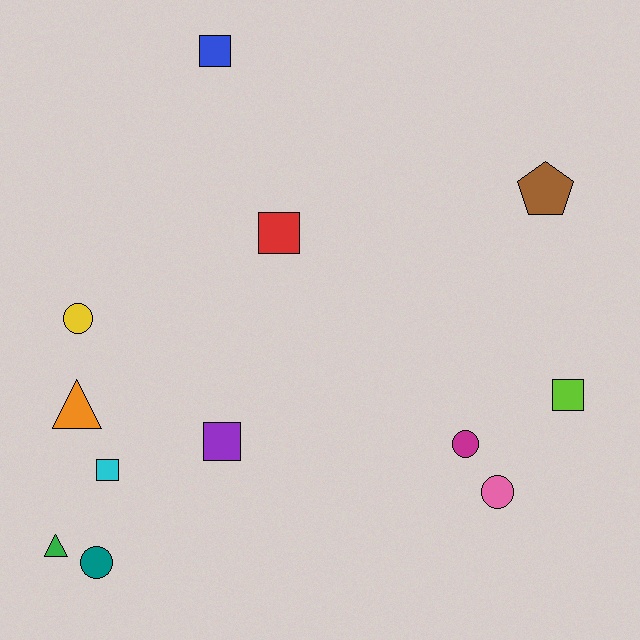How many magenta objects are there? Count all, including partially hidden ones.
There is 1 magenta object.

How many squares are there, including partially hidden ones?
There are 5 squares.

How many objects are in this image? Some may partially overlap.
There are 12 objects.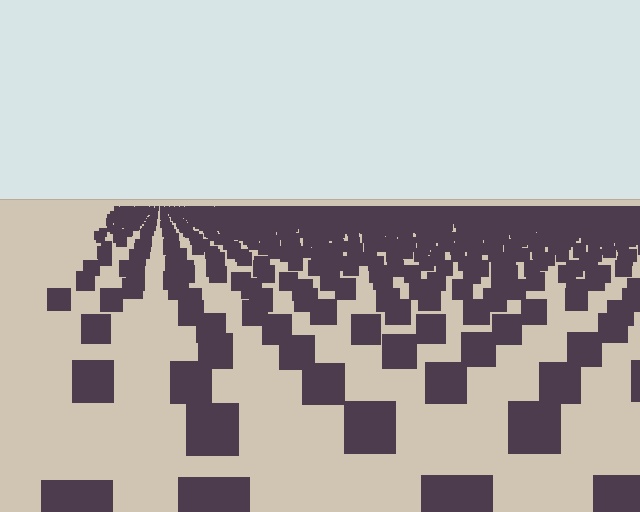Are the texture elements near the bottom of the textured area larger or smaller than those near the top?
Larger. Near the bottom, elements are closer to the viewer and appear at a bigger on-screen size.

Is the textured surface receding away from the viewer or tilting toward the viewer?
The surface is receding away from the viewer. Texture elements get smaller and denser toward the top.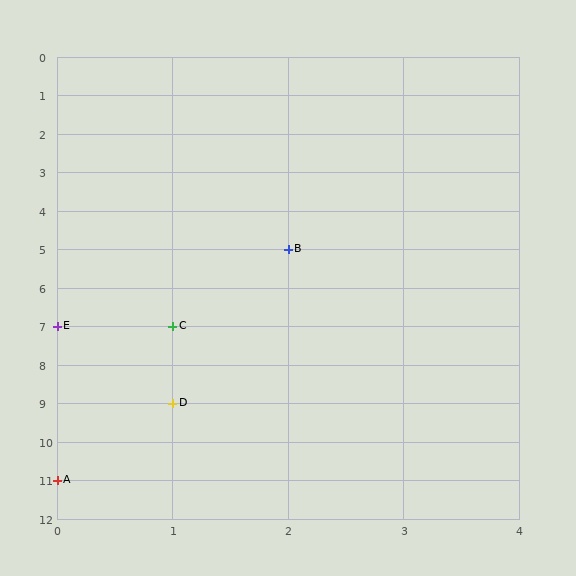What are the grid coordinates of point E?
Point E is at grid coordinates (0, 7).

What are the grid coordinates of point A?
Point A is at grid coordinates (0, 11).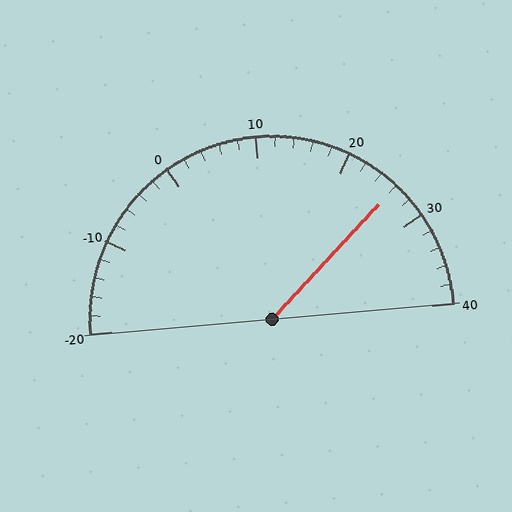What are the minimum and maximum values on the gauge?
The gauge ranges from -20 to 40.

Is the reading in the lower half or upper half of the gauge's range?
The reading is in the upper half of the range (-20 to 40).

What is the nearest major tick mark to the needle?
The nearest major tick mark is 30.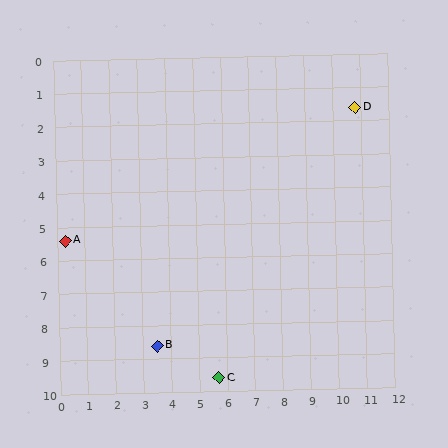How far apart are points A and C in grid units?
Points A and C are about 6.8 grid units apart.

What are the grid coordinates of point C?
Point C is at approximately (5.7, 9.6).